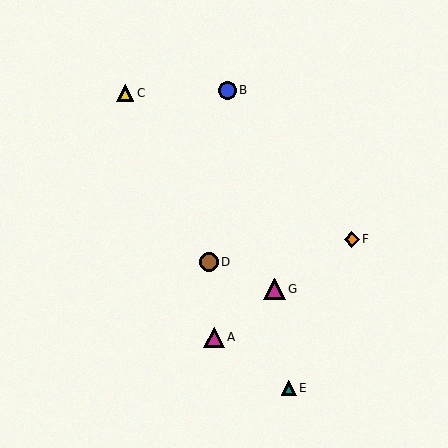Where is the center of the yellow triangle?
The center of the yellow triangle is at (125, 93).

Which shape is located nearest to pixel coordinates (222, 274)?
The brown circle (labeled D) at (209, 262) is nearest to that location.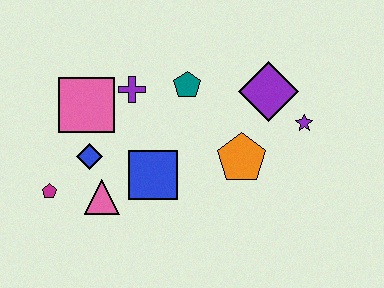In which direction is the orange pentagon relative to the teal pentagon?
The orange pentagon is below the teal pentagon.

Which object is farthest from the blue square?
The purple star is farthest from the blue square.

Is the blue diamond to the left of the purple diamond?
Yes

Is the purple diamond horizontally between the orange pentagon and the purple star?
Yes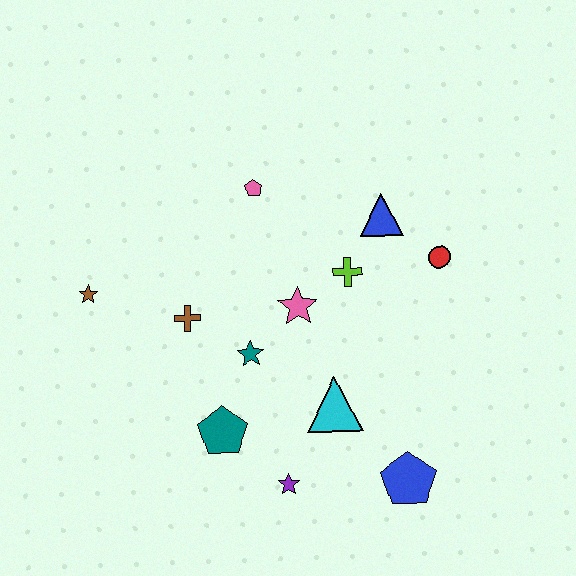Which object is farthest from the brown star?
The blue pentagon is farthest from the brown star.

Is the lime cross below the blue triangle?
Yes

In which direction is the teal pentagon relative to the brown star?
The teal pentagon is below the brown star.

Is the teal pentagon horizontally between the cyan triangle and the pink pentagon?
No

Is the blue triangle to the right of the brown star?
Yes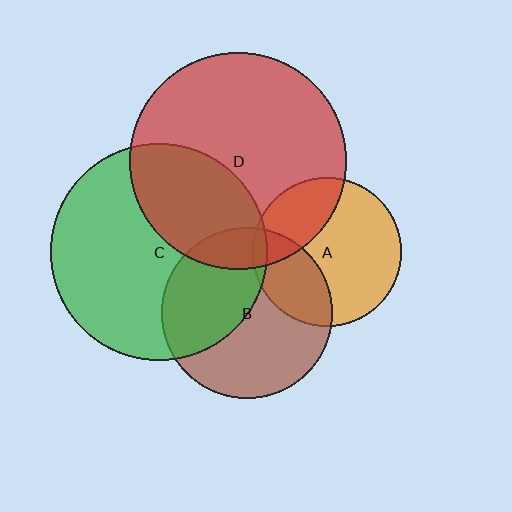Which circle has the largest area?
Circle D (red).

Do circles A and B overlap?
Yes.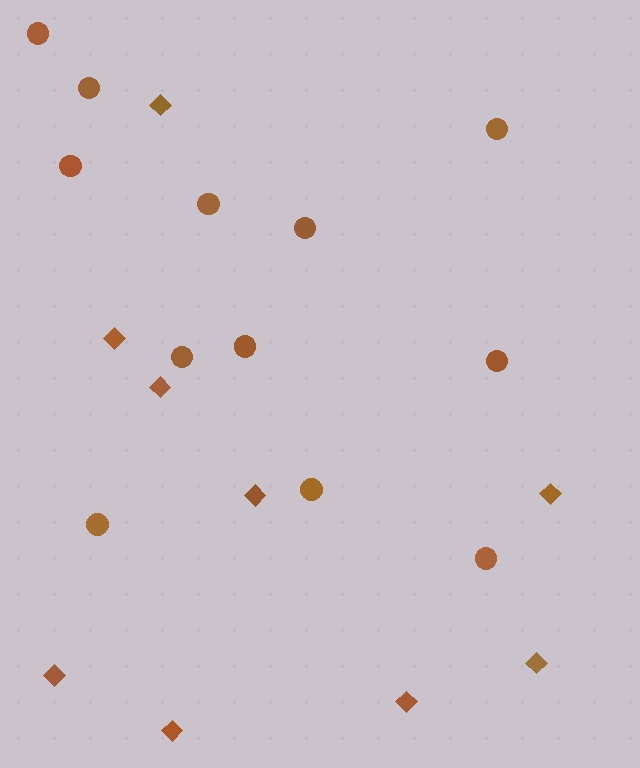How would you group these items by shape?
There are 2 groups: one group of circles (12) and one group of diamonds (9).